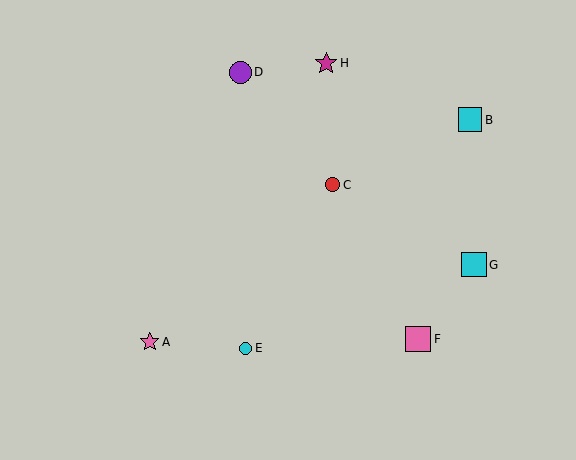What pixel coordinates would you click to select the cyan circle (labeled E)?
Click at (245, 348) to select the cyan circle E.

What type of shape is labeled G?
Shape G is a cyan square.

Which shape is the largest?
The pink square (labeled F) is the largest.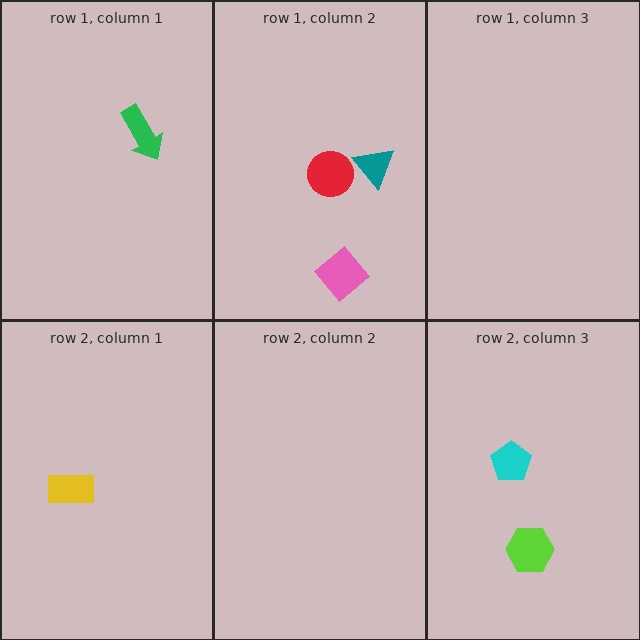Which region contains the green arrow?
The row 1, column 1 region.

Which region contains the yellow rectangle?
The row 2, column 1 region.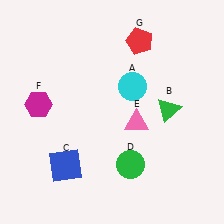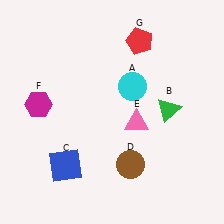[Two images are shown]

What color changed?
The circle (D) changed from green in Image 1 to brown in Image 2.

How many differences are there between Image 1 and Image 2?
There is 1 difference between the two images.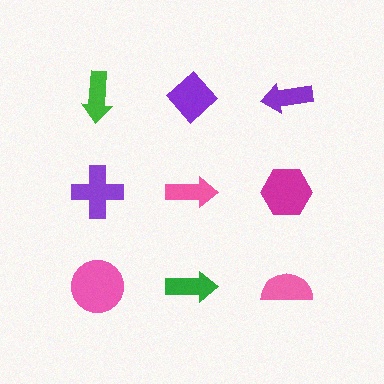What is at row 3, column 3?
A pink semicircle.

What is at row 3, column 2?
A green arrow.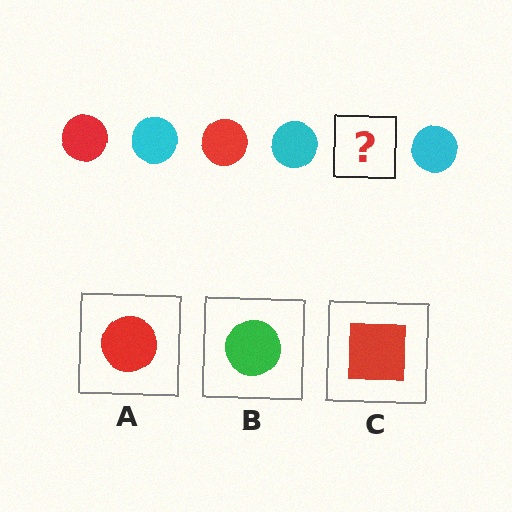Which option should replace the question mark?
Option A.